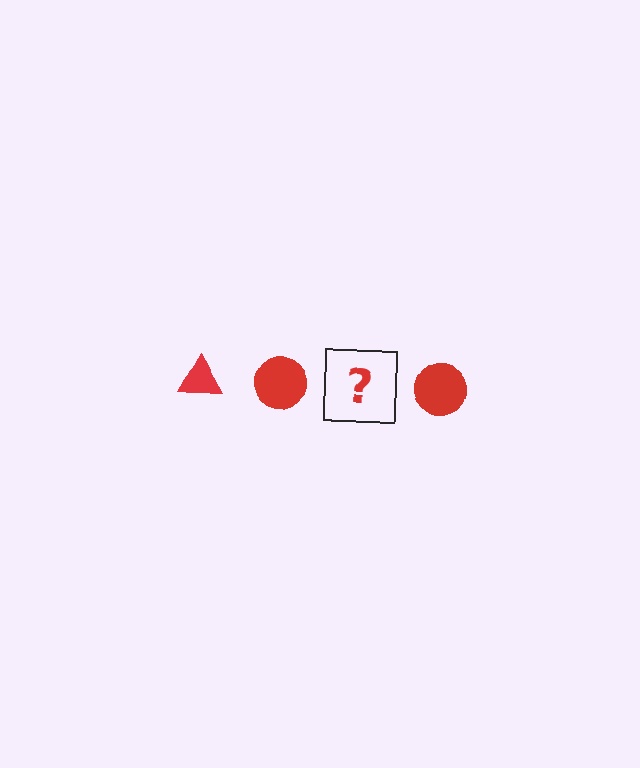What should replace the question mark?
The question mark should be replaced with a red triangle.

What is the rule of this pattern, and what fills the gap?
The rule is that the pattern cycles through triangle, circle shapes in red. The gap should be filled with a red triangle.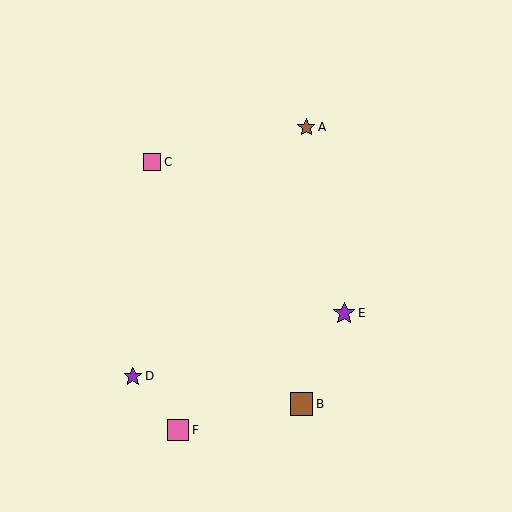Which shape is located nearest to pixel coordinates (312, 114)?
The brown star (labeled A) at (306, 127) is nearest to that location.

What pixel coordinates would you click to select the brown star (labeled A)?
Click at (306, 127) to select the brown star A.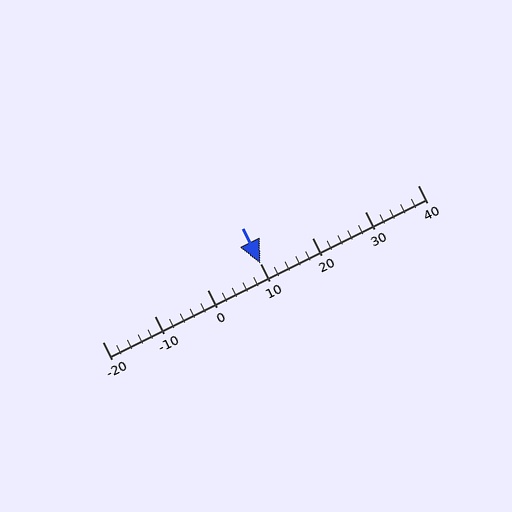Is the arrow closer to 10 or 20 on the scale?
The arrow is closer to 10.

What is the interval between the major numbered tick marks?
The major tick marks are spaced 10 units apart.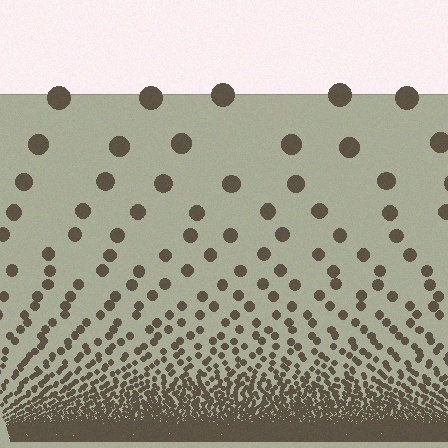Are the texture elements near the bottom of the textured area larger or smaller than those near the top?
Smaller. The gradient is inverted — elements near the bottom are smaller and denser.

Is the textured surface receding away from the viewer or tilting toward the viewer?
The surface appears to tilt toward the viewer. Texture elements get larger and sparser toward the top.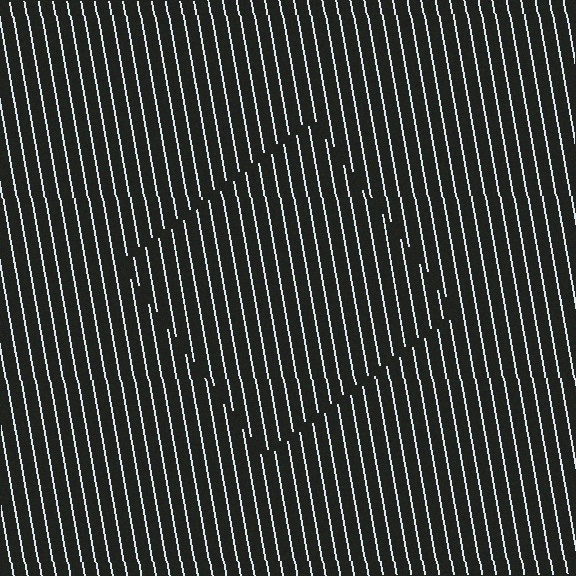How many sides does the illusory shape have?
4 sides — the line-ends trace a square.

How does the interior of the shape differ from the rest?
The interior of the shape contains the same grating, shifted by half a period — the contour is defined by the phase discontinuity where line-ends from the inner and outer gratings abut.